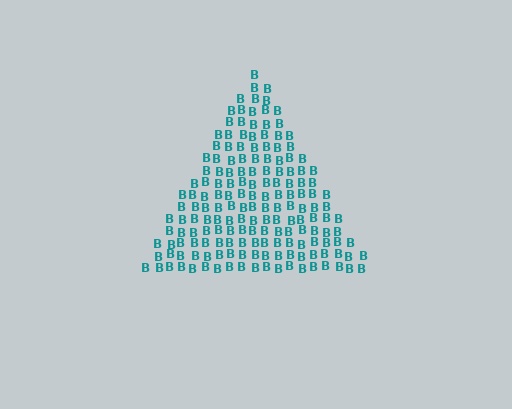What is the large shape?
The large shape is a triangle.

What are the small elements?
The small elements are letter B's.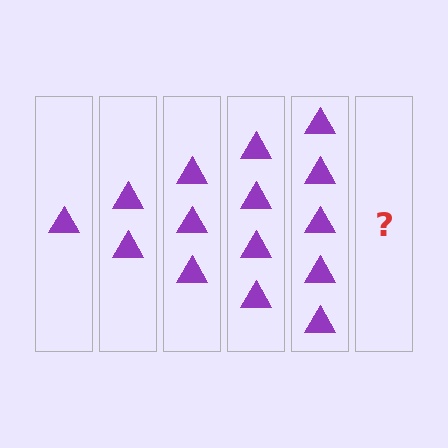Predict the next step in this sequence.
The next step is 6 triangles.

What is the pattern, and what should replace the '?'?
The pattern is that each step adds one more triangle. The '?' should be 6 triangles.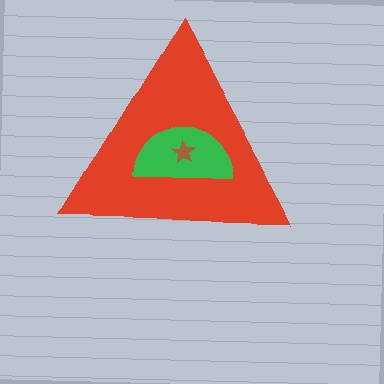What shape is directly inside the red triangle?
The green semicircle.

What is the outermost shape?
The red triangle.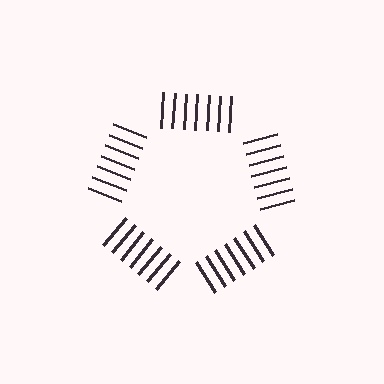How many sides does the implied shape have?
5 sides — the line-ends trace a pentagon.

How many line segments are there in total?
35 — 7 along each of the 5 edges.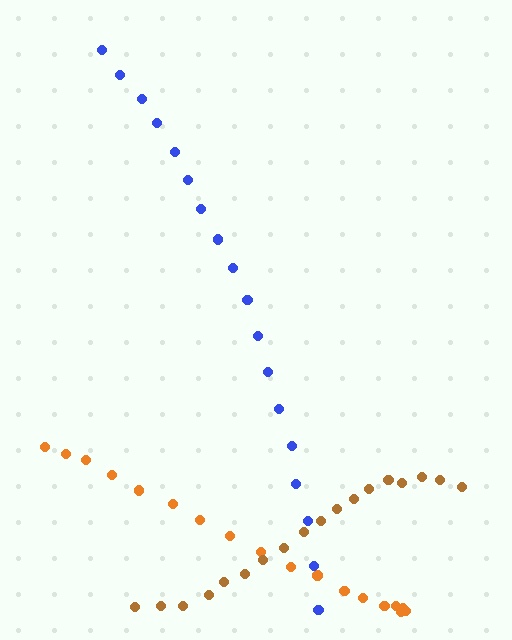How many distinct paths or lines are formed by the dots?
There are 3 distinct paths.